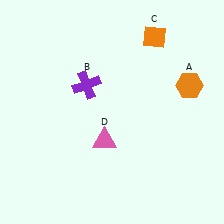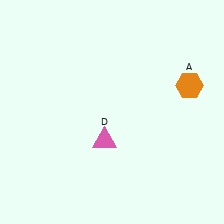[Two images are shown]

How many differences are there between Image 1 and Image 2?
There are 2 differences between the two images.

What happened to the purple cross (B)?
The purple cross (B) was removed in Image 2. It was in the top-left area of Image 1.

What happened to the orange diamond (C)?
The orange diamond (C) was removed in Image 2. It was in the top-right area of Image 1.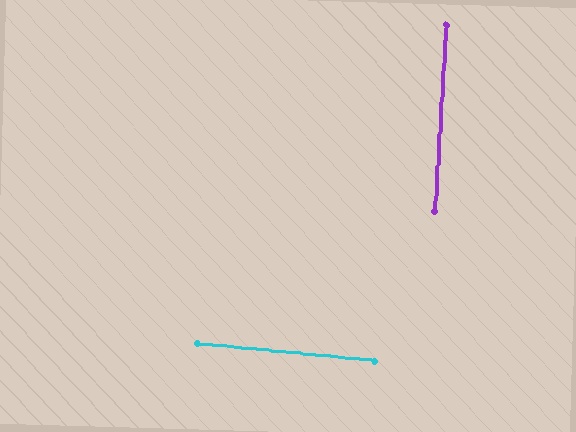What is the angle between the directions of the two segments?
Approximately 88 degrees.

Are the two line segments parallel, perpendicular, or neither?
Perpendicular — they meet at approximately 88°.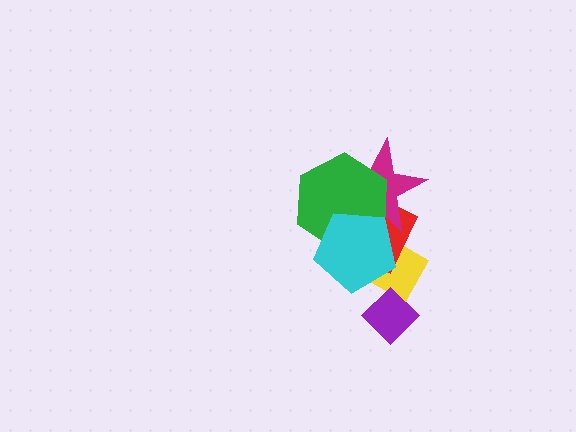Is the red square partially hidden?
Yes, it is partially covered by another shape.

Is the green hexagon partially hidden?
Yes, it is partially covered by another shape.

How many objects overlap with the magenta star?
4 objects overlap with the magenta star.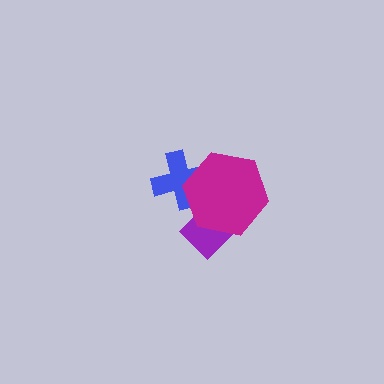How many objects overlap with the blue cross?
1 object overlaps with the blue cross.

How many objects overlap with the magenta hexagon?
2 objects overlap with the magenta hexagon.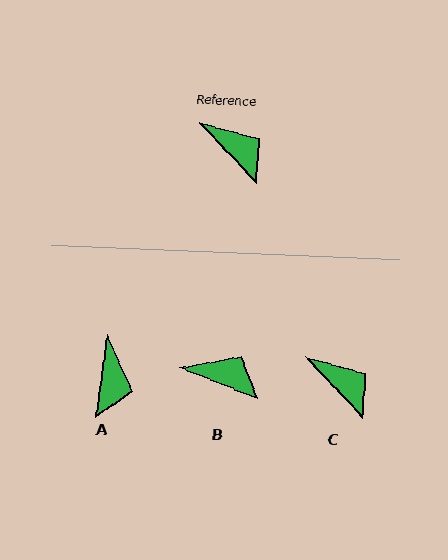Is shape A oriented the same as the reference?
No, it is off by about 50 degrees.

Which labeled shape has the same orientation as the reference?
C.